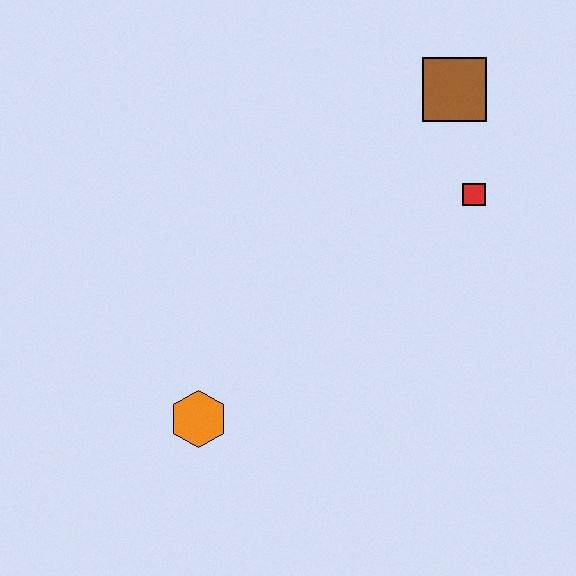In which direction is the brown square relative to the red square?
The brown square is above the red square.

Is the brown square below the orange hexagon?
No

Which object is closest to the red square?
The brown square is closest to the red square.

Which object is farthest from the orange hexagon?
The brown square is farthest from the orange hexagon.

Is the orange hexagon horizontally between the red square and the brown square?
No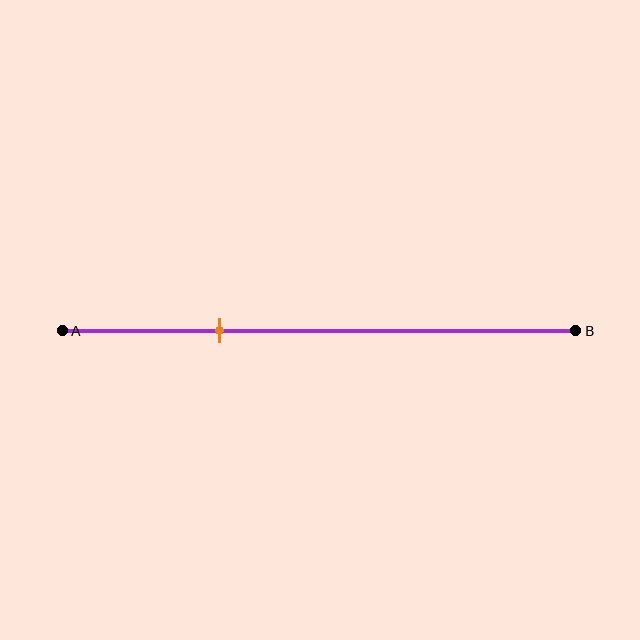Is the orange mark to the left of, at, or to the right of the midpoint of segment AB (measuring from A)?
The orange mark is to the left of the midpoint of segment AB.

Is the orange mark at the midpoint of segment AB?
No, the mark is at about 30% from A, not at the 50% midpoint.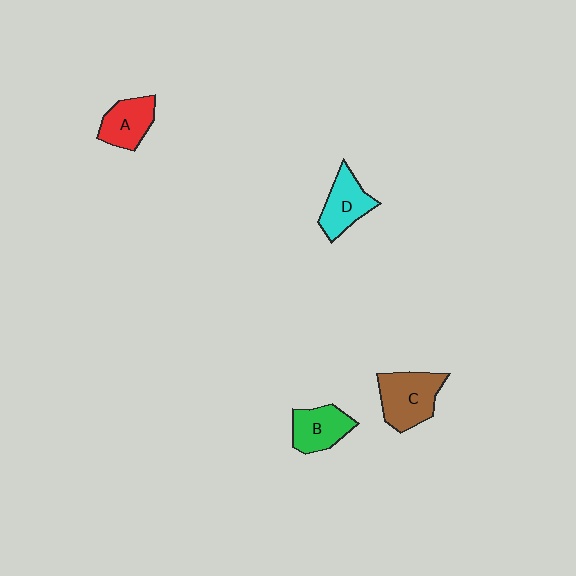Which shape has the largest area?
Shape C (brown).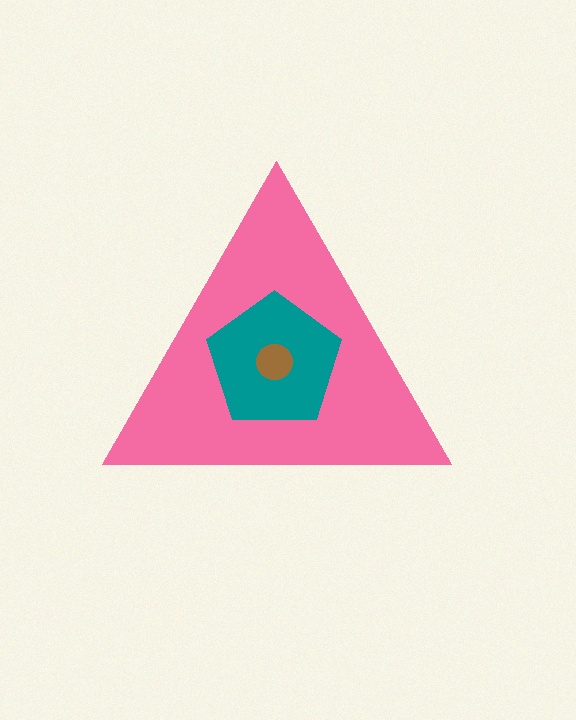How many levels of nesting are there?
3.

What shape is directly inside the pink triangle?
The teal pentagon.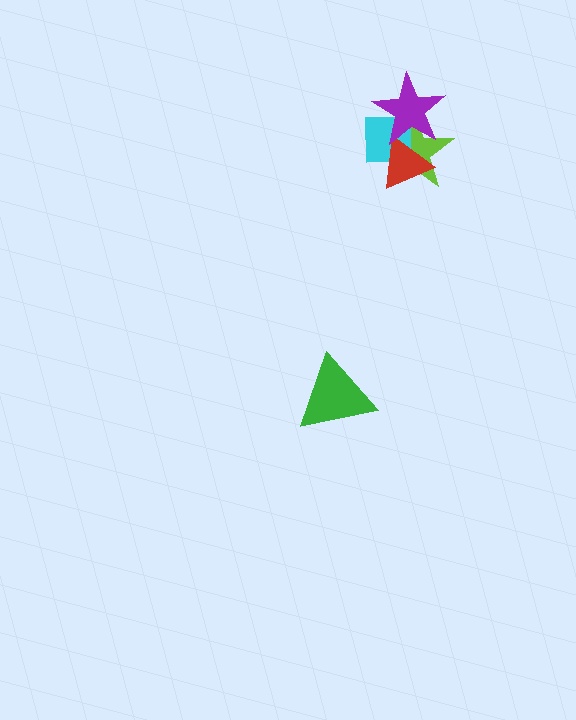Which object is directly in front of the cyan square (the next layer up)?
The red triangle is directly in front of the cyan square.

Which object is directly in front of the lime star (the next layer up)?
The cyan square is directly in front of the lime star.